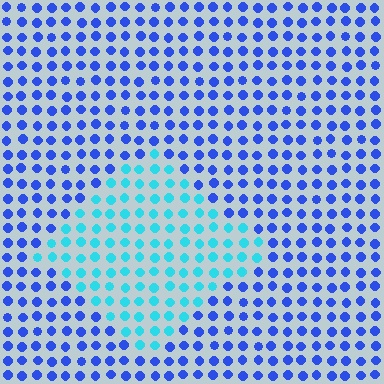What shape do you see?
I see a diamond.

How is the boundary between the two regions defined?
The boundary is defined purely by a slight shift in hue (about 45 degrees). Spacing, size, and orientation are identical on both sides.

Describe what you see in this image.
The image is filled with small blue elements in a uniform arrangement. A diamond-shaped region is visible where the elements are tinted to a slightly different hue, forming a subtle color boundary.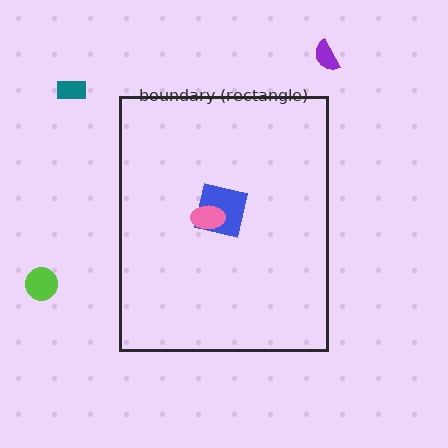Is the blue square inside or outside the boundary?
Inside.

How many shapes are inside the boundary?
2 inside, 3 outside.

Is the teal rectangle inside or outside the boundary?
Outside.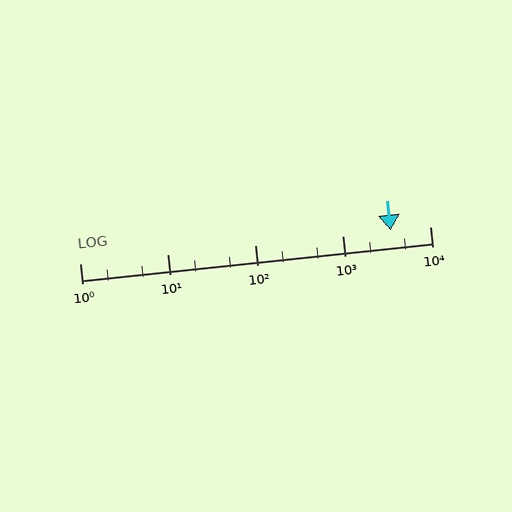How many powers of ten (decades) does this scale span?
The scale spans 4 decades, from 1 to 10000.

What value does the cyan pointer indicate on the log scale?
The pointer indicates approximately 3600.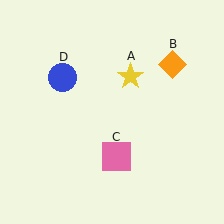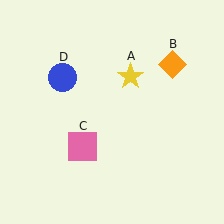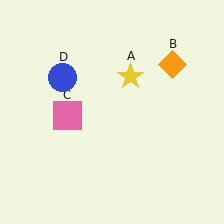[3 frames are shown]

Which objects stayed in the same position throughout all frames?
Yellow star (object A) and orange diamond (object B) and blue circle (object D) remained stationary.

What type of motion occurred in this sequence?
The pink square (object C) rotated clockwise around the center of the scene.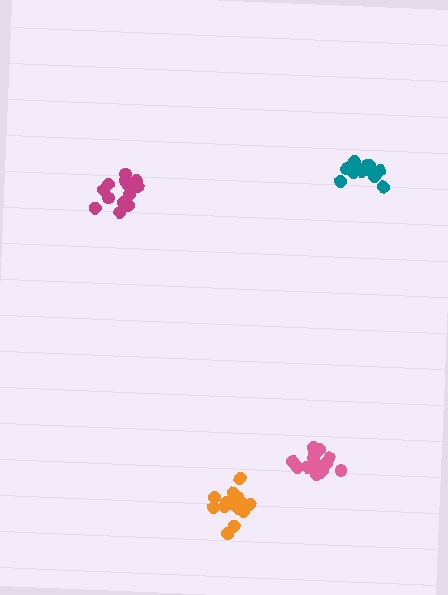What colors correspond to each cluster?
The clusters are colored: magenta, pink, teal, orange.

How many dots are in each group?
Group 1: 13 dots, Group 2: 16 dots, Group 3: 14 dots, Group 4: 14 dots (57 total).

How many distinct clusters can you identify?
There are 4 distinct clusters.